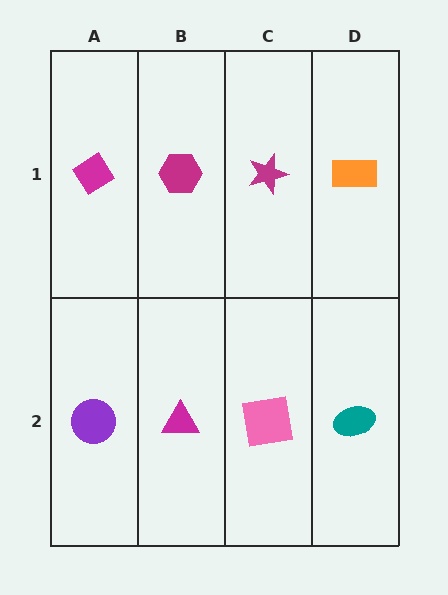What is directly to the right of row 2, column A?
A magenta triangle.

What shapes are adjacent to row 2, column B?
A magenta hexagon (row 1, column B), a purple circle (row 2, column A), a pink square (row 2, column C).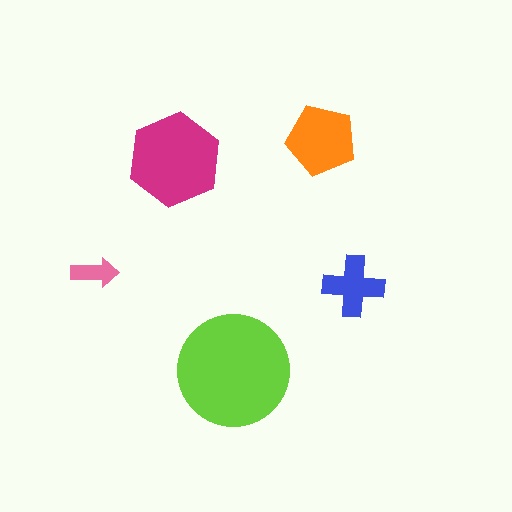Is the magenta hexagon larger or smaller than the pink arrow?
Larger.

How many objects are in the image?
There are 5 objects in the image.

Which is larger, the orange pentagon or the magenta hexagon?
The magenta hexagon.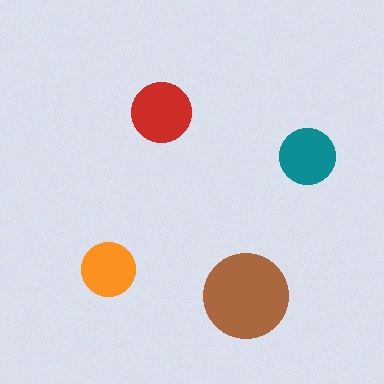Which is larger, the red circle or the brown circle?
The brown one.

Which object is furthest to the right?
The teal circle is rightmost.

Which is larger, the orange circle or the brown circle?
The brown one.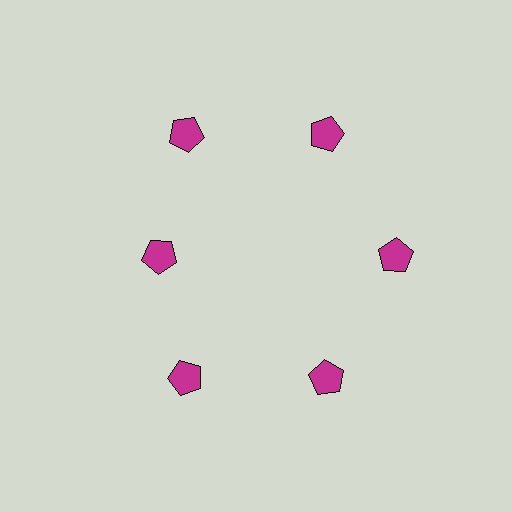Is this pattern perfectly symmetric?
No. The 6 magenta pentagons are arranged in a ring, but one element near the 9 o'clock position is pulled inward toward the center, breaking the 6-fold rotational symmetry.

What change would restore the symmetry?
The symmetry would be restored by moving it outward, back onto the ring so that all 6 pentagons sit at equal angles and equal distance from the center.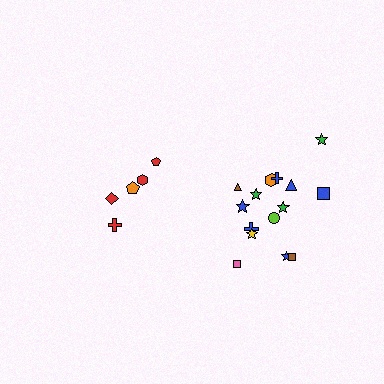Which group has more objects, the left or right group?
The right group.